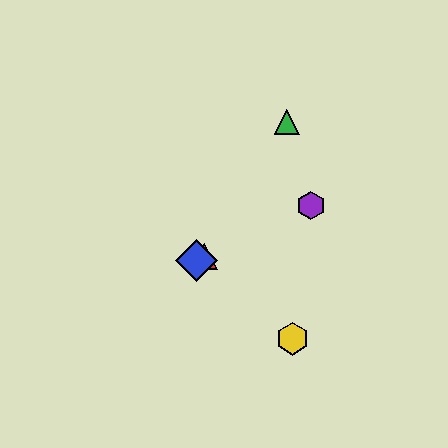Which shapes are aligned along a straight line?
The red triangle, the blue diamond, the purple hexagon are aligned along a straight line.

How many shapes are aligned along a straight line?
3 shapes (the red triangle, the blue diamond, the purple hexagon) are aligned along a straight line.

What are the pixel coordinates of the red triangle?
The red triangle is at (204, 257).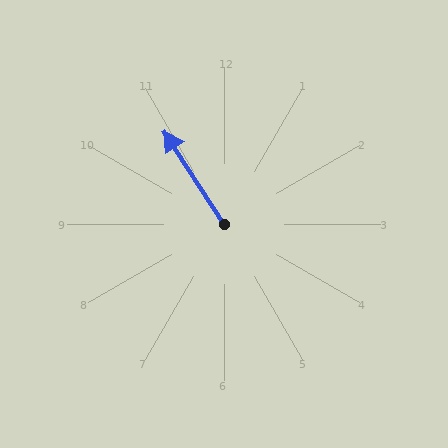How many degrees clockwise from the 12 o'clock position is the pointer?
Approximately 327 degrees.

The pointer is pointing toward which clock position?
Roughly 11 o'clock.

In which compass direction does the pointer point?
Northwest.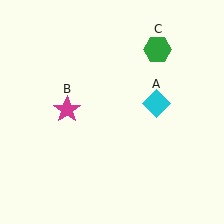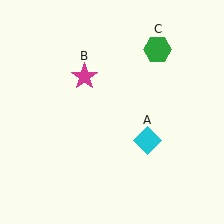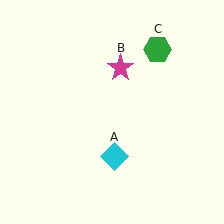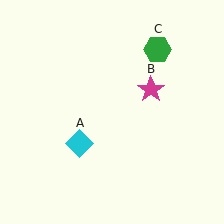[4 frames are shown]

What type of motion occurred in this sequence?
The cyan diamond (object A), magenta star (object B) rotated clockwise around the center of the scene.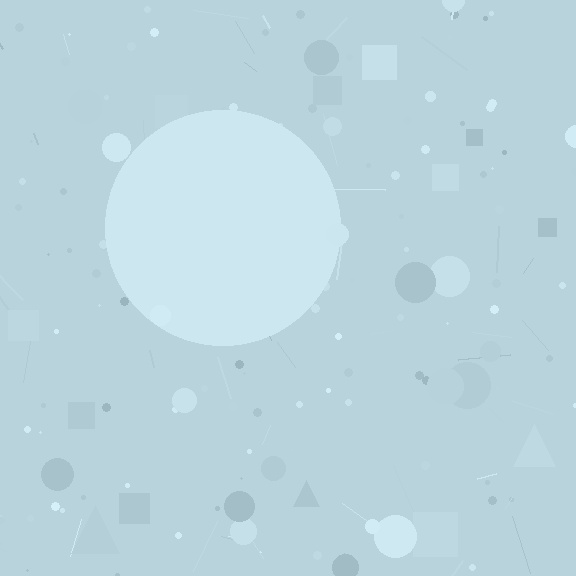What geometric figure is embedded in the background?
A circle is embedded in the background.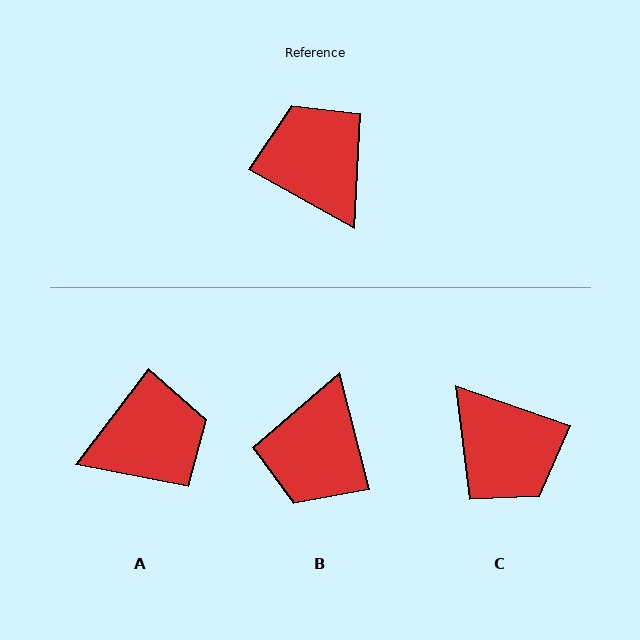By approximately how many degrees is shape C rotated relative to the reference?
Approximately 170 degrees clockwise.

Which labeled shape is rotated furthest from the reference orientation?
C, about 170 degrees away.